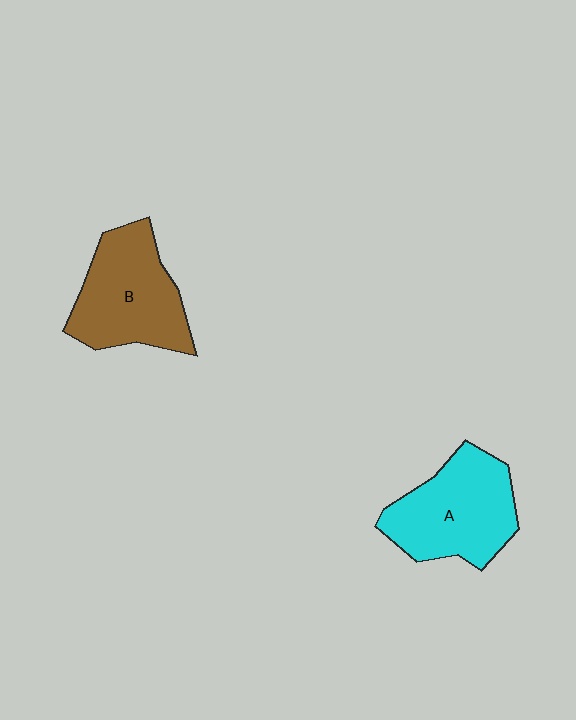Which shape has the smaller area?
Shape B (brown).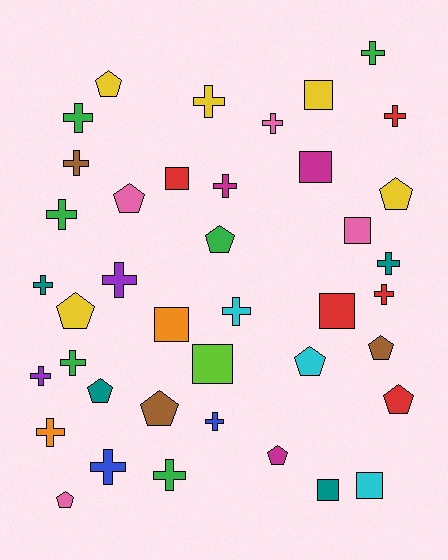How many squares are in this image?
There are 9 squares.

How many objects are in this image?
There are 40 objects.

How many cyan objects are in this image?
There are 3 cyan objects.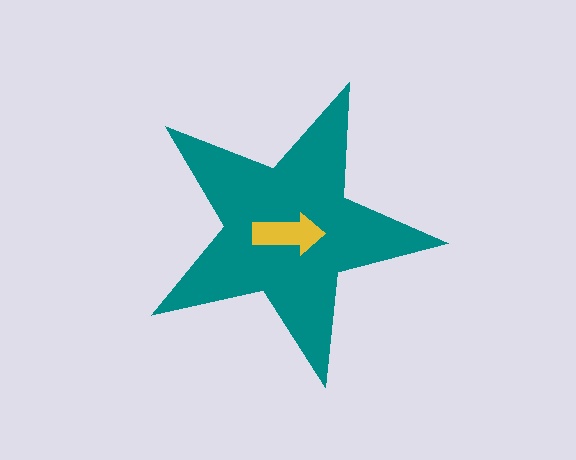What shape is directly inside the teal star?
The yellow arrow.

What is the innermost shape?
The yellow arrow.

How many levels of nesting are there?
2.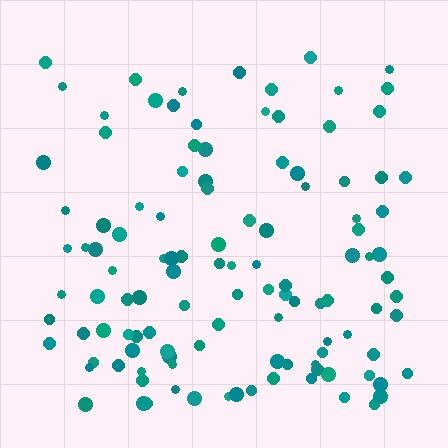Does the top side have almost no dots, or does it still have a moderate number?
Still a moderate number, just noticeably fewer than the bottom.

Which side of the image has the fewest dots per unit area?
The top.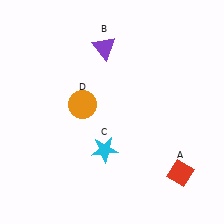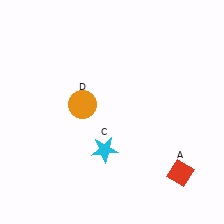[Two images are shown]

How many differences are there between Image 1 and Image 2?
There is 1 difference between the two images.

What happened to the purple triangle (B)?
The purple triangle (B) was removed in Image 2. It was in the top-left area of Image 1.